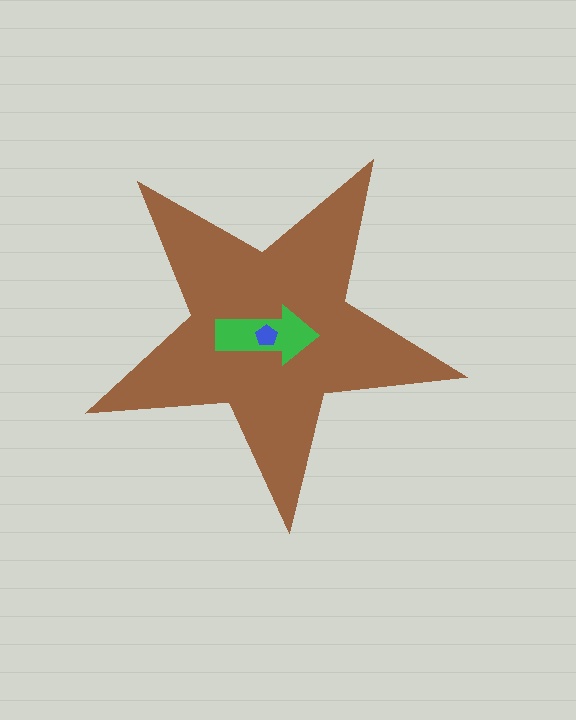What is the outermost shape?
The brown star.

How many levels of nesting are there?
3.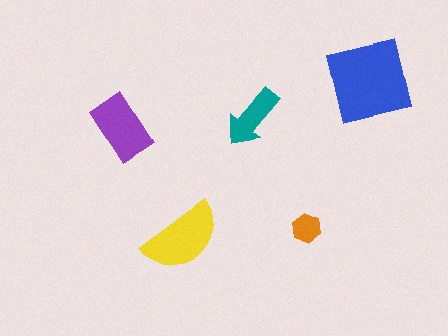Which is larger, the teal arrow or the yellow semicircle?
The yellow semicircle.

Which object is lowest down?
The yellow semicircle is bottommost.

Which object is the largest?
The blue square.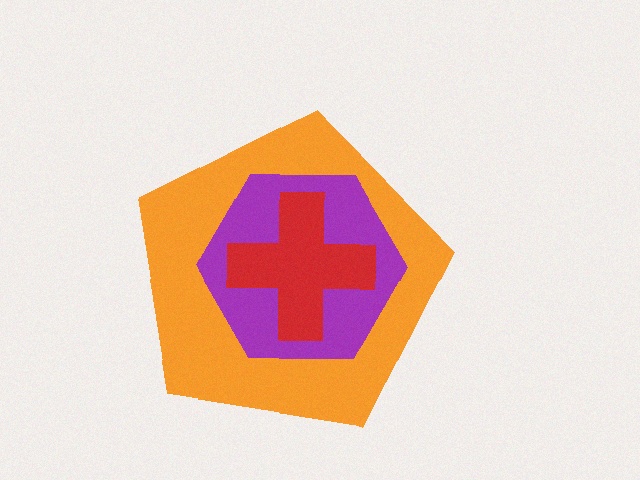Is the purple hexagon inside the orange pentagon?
Yes.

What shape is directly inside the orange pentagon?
The purple hexagon.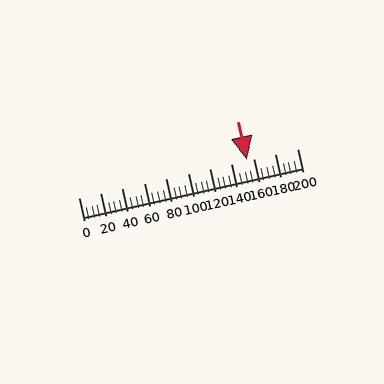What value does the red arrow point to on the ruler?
The red arrow points to approximately 154.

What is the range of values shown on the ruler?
The ruler shows values from 0 to 200.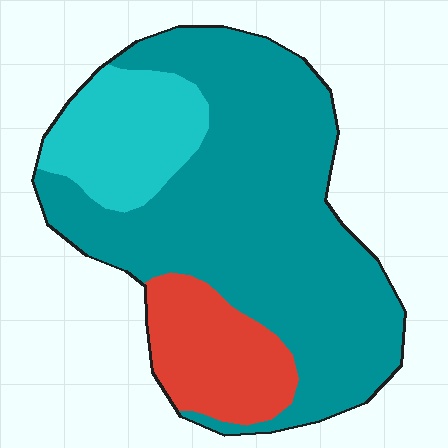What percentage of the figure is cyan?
Cyan covers about 15% of the figure.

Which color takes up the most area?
Teal, at roughly 65%.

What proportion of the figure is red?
Red takes up about one sixth (1/6) of the figure.